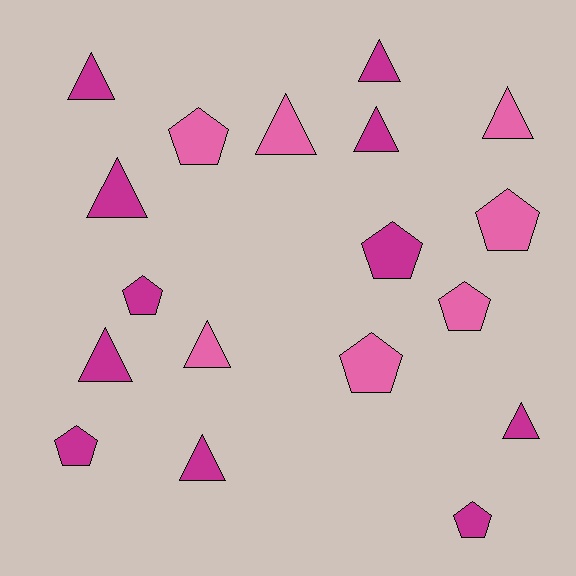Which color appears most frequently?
Magenta, with 11 objects.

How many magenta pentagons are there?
There are 4 magenta pentagons.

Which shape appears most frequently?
Triangle, with 10 objects.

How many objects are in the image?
There are 18 objects.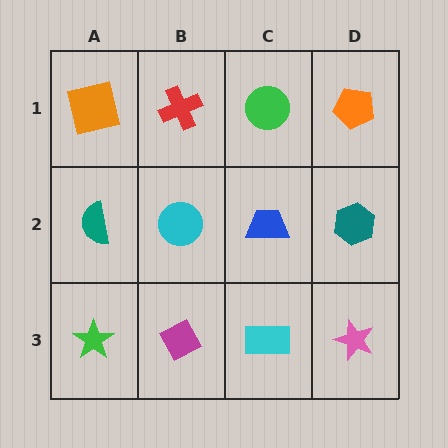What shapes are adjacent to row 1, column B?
A cyan circle (row 2, column B), an orange square (row 1, column A), a green circle (row 1, column C).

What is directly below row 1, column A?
A teal semicircle.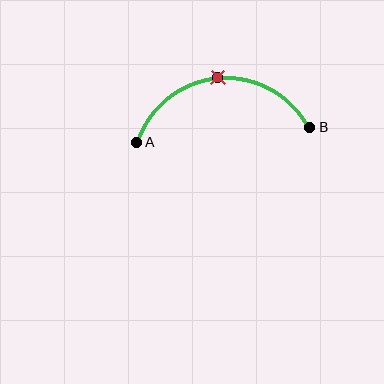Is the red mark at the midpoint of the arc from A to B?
Yes. The red mark lies on the arc at equal arc-length from both A and B — it is the arc midpoint.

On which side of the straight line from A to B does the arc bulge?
The arc bulges above the straight line connecting A and B.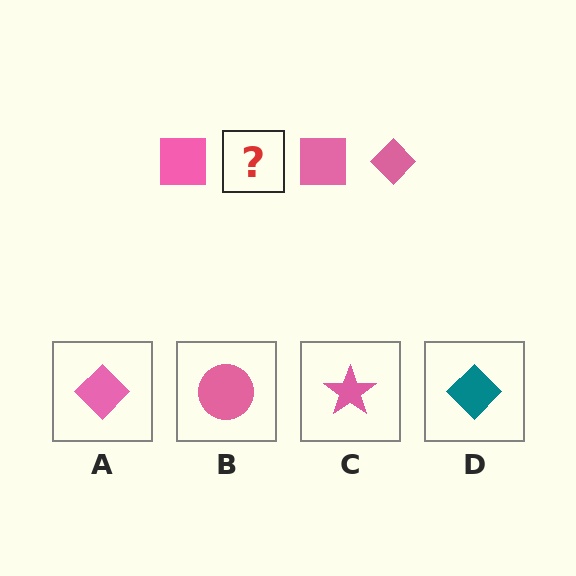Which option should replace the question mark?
Option A.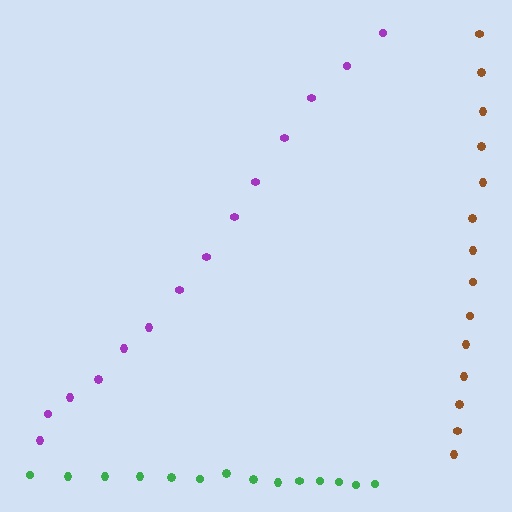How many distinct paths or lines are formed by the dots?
There are 3 distinct paths.